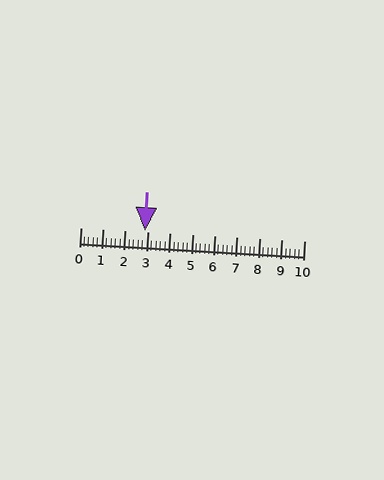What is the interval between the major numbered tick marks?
The major tick marks are spaced 1 units apart.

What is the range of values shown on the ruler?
The ruler shows values from 0 to 10.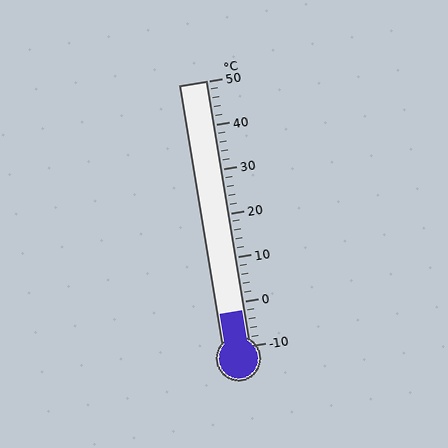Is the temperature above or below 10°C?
The temperature is below 10°C.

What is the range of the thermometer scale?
The thermometer scale ranges from -10°C to 50°C.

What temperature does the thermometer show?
The thermometer shows approximately -2°C.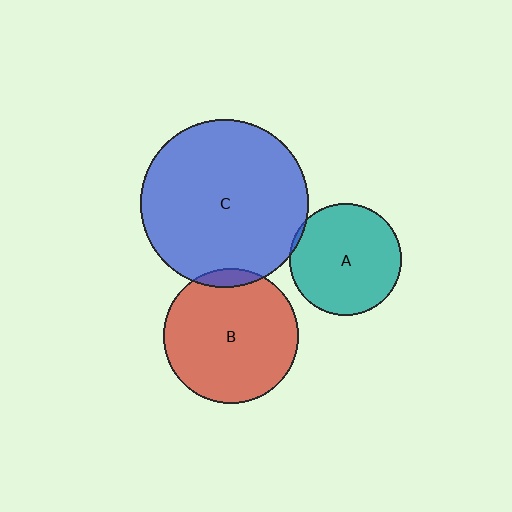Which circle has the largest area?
Circle C (blue).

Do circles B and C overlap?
Yes.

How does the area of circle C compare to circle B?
Approximately 1.6 times.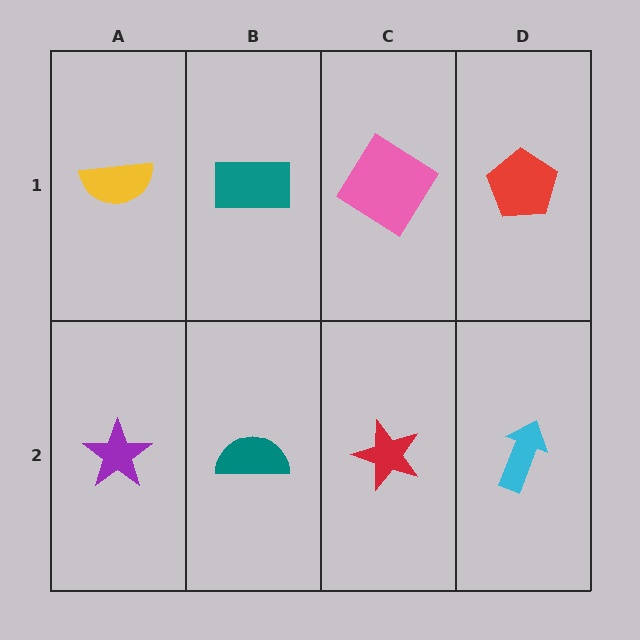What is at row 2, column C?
A red star.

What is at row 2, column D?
A cyan arrow.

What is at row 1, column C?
A pink diamond.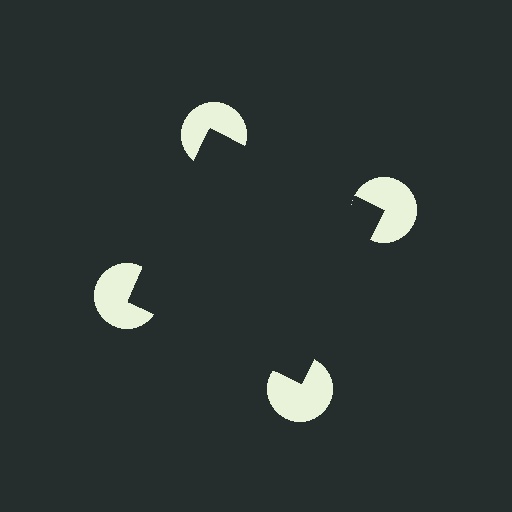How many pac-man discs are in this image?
There are 4 — one at each vertex of the illusory square.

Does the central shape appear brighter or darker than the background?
It typically appears slightly darker than the background, even though no actual brightness change is drawn.